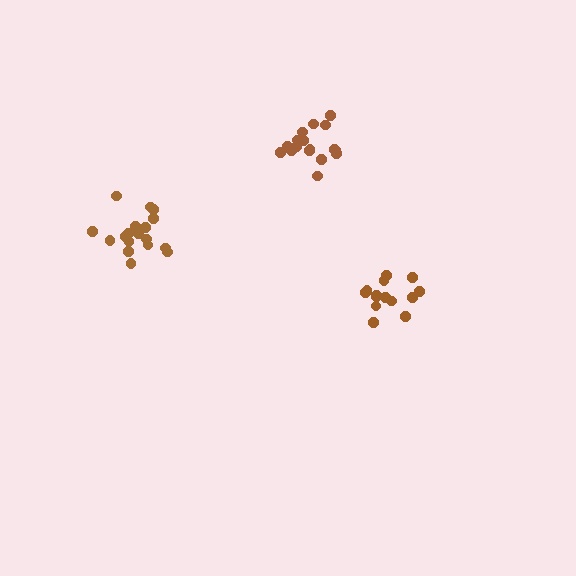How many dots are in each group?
Group 1: 14 dots, Group 2: 17 dots, Group 3: 18 dots (49 total).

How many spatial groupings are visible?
There are 3 spatial groupings.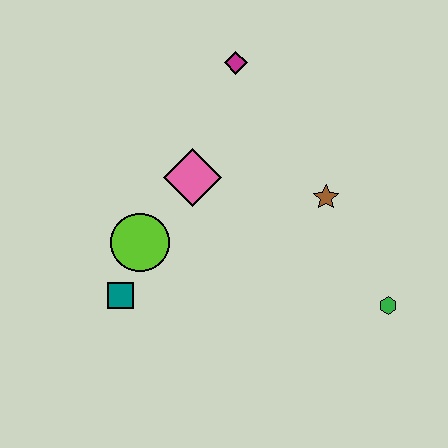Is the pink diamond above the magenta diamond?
No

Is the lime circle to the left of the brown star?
Yes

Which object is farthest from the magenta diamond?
The green hexagon is farthest from the magenta diamond.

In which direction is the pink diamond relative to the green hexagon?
The pink diamond is to the left of the green hexagon.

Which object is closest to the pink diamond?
The lime circle is closest to the pink diamond.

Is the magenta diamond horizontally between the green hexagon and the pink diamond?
Yes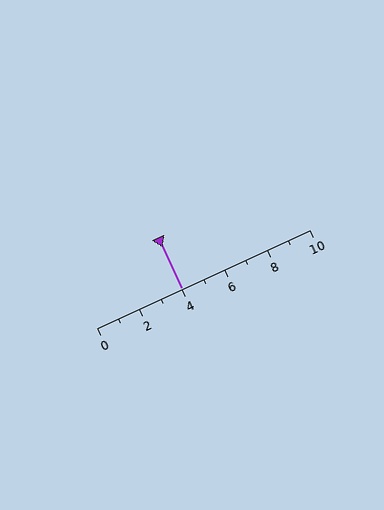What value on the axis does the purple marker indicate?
The marker indicates approximately 4.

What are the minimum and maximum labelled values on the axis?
The axis runs from 0 to 10.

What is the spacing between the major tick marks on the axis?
The major ticks are spaced 2 apart.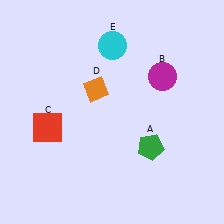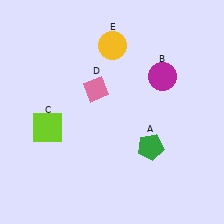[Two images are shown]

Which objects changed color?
C changed from red to lime. D changed from orange to pink. E changed from cyan to yellow.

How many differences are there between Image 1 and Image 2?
There are 3 differences between the two images.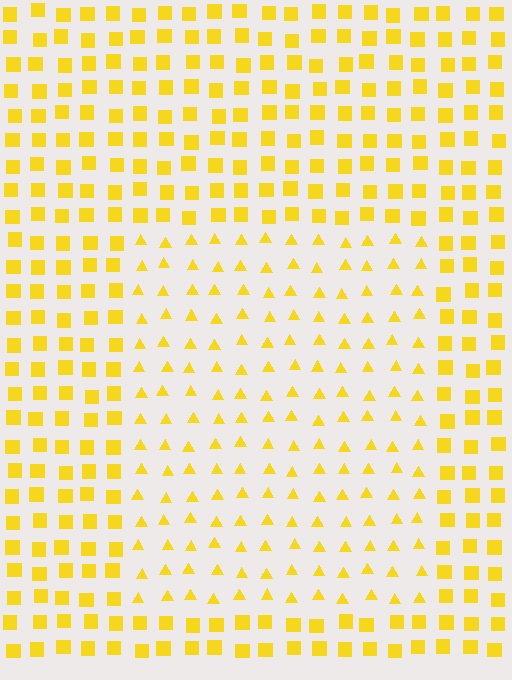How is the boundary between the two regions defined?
The boundary is defined by a change in element shape: triangles inside vs. squares outside. All elements share the same color and spacing.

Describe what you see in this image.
The image is filled with small yellow elements arranged in a uniform grid. A rectangle-shaped region contains triangles, while the surrounding area contains squares. The boundary is defined purely by the change in element shape.